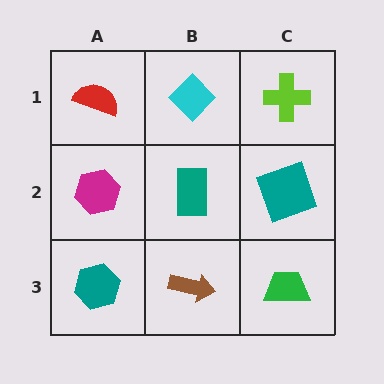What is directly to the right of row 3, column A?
A brown arrow.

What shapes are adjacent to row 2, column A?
A red semicircle (row 1, column A), a teal hexagon (row 3, column A), a teal rectangle (row 2, column B).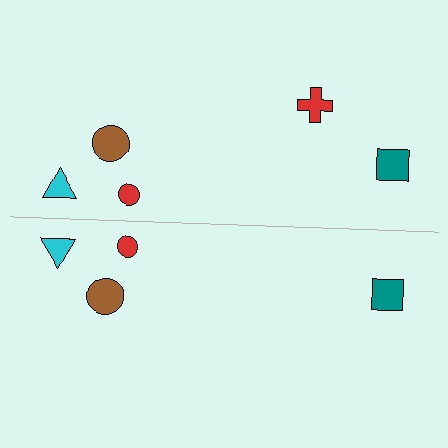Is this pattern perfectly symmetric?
No, the pattern is not perfectly symmetric. A red cross is missing from the bottom side.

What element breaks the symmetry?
A red cross is missing from the bottom side.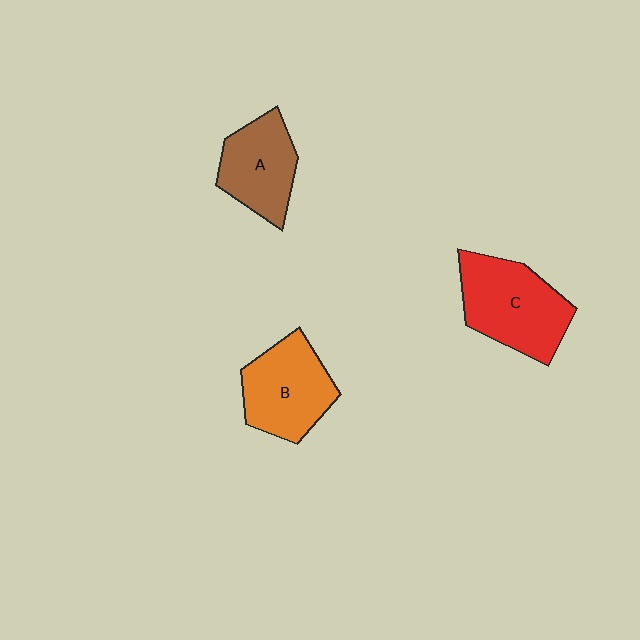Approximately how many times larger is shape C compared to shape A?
Approximately 1.3 times.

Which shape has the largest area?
Shape C (red).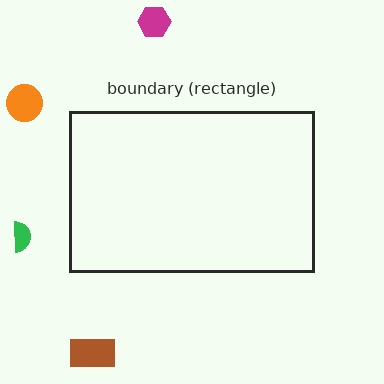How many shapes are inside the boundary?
0 inside, 4 outside.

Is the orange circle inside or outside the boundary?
Outside.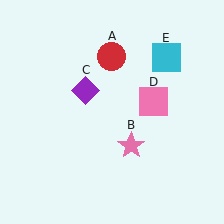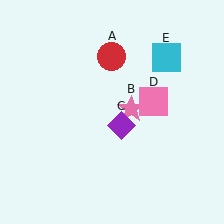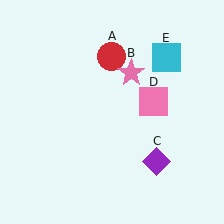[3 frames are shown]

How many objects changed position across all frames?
2 objects changed position: pink star (object B), purple diamond (object C).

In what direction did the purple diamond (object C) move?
The purple diamond (object C) moved down and to the right.